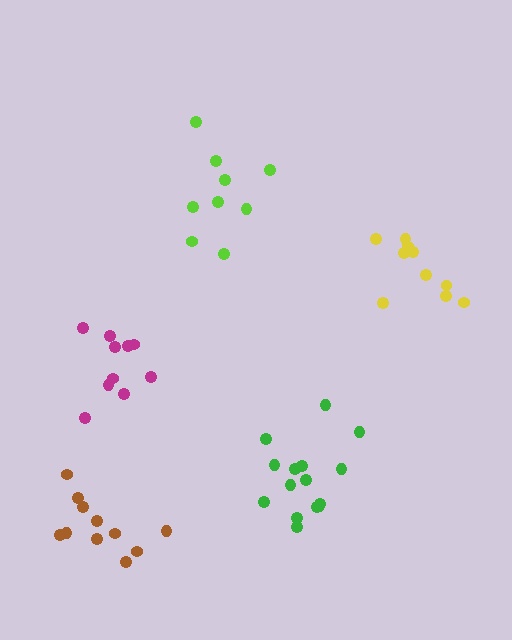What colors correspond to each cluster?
The clusters are colored: yellow, lime, green, magenta, brown.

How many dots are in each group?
Group 1: 10 dots, Group 2: 9 dots, Group 3: 15 dots, Group 4: 10 dots, Group 5: 11 dots (55 total).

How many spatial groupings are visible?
There are 5 spatial groupings.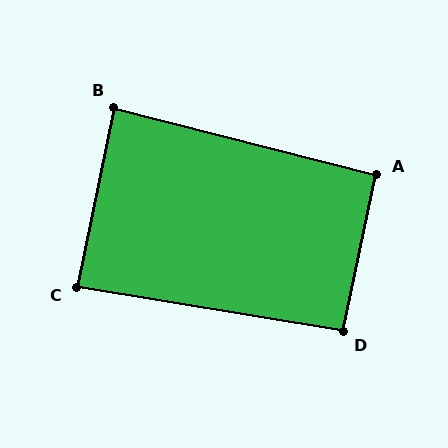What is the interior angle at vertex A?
Approximately 92 degrees (approximately right).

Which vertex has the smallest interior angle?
B, at approximately 87 degrees.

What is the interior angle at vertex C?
Approximately 88 degrees (approximately right).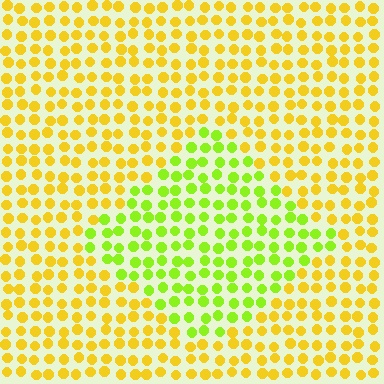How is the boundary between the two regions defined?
The boundary is defined purely by a slight shift in hue (about 40 degrees). Spacing, size, and orientation are identical on both sides.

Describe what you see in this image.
The image is filled with small yellow elements in a uniform arrangement. A diamond-shaped region is visible where the elements are tinted to a slightly different hue, forming a subtle color boundary.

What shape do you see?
I see a diamond.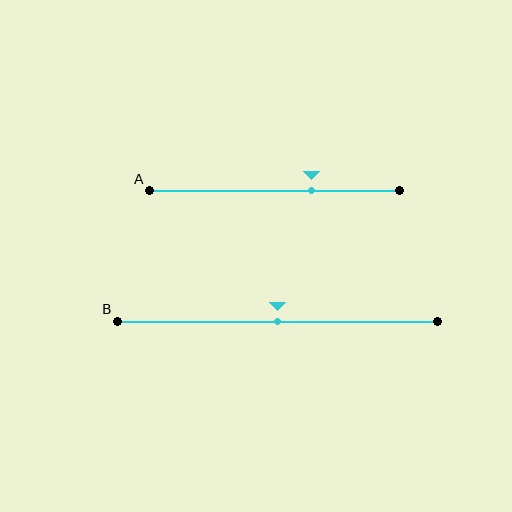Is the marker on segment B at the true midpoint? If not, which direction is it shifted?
Yes, the marker on segment B is at the true midpoint.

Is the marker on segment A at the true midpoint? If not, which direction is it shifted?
No, the marker on segment A is shifted to the right by about 15% of the segment length.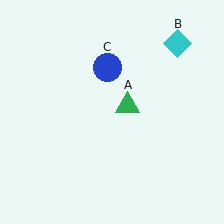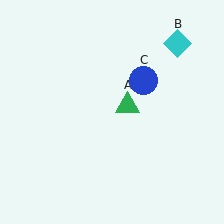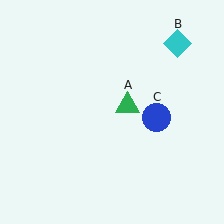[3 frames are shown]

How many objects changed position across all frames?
1 object changed position: blue circle (object C).